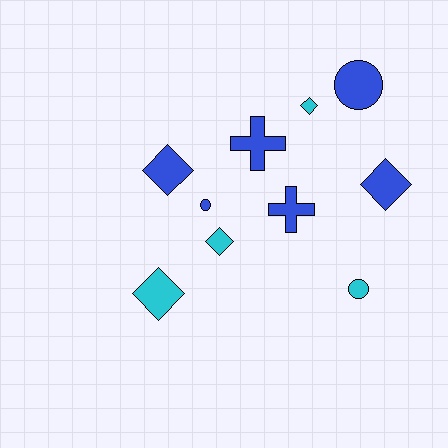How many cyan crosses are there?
There are no cyan crosses.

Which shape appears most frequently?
Diamond, with 5 objects.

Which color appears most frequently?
Blue, with 6 objects.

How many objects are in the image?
There are 10 objects.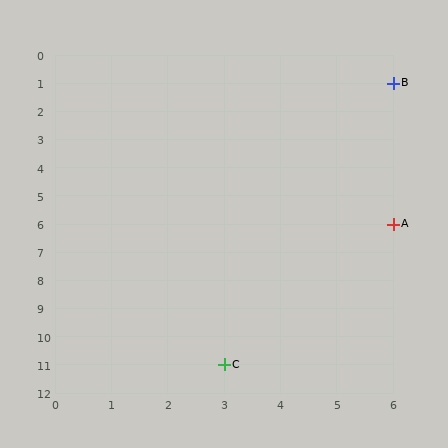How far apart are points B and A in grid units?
Points B and A are 5 rows apart.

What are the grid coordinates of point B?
Point B is at grid coordinates (6, 1).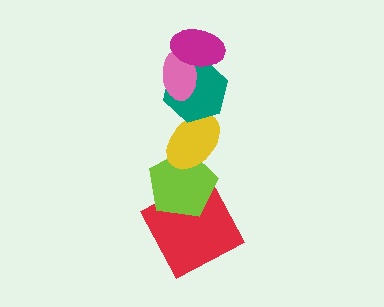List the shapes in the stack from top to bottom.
From top to bottom: the magenta ellipse, the pink ellipse, the teal hexagon, the yellow ellipse, the lime pentagon, the red square.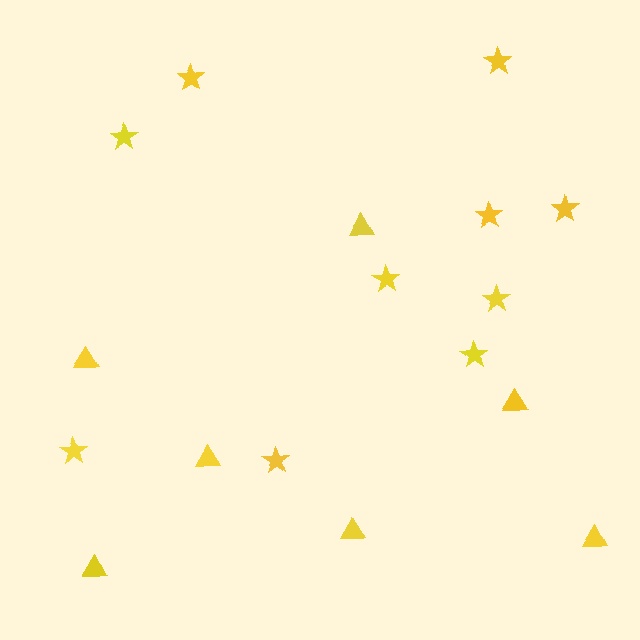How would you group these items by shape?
There are 2 groups: one group of triangles (7) and one group of stars (10).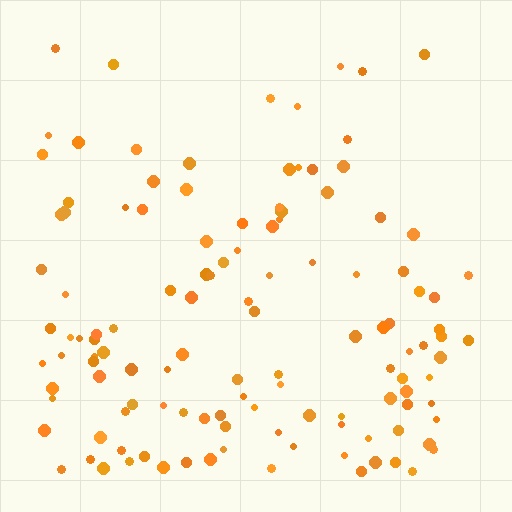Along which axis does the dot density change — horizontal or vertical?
Vertical.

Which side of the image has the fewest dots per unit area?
The top.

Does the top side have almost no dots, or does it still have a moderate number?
Still a moderate number, just noticeably fewer than the bottom.